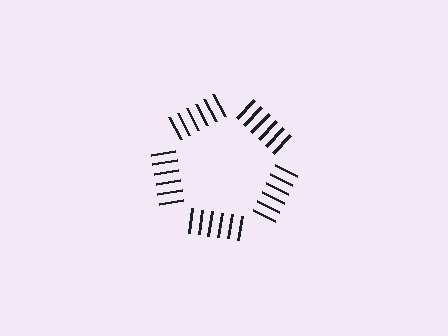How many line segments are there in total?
30 — 6 along each of the 5 edges.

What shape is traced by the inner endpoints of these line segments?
An illusory pentagon — the line segments terminate on its edges but no continuous stroke is drawn.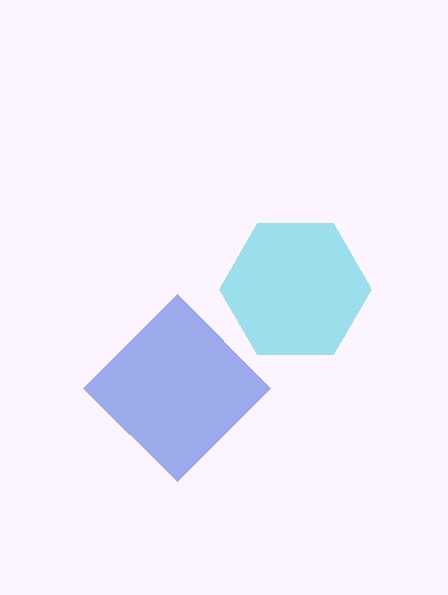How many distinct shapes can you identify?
There are 2 distinct shapes: a cyan hexagon, a blue diamond.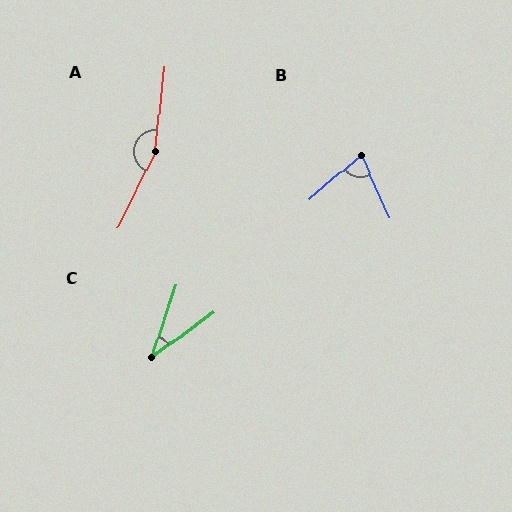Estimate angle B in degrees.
Approximately 73 degrees.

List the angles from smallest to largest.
C (35°), B (73°), A (160°).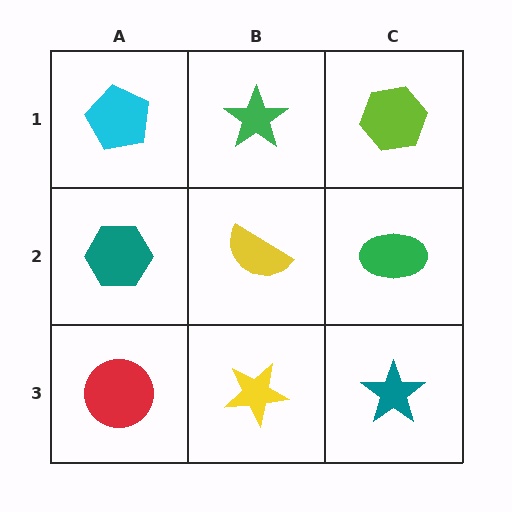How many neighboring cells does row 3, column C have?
2.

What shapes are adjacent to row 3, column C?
A green ellipse (row 2, column C), a yellow star (row 3, column B).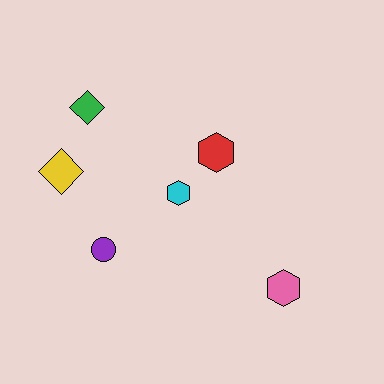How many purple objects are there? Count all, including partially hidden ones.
There is 1 purple object.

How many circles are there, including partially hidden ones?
There is 1 circle.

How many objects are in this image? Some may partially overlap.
There are 6 objects.